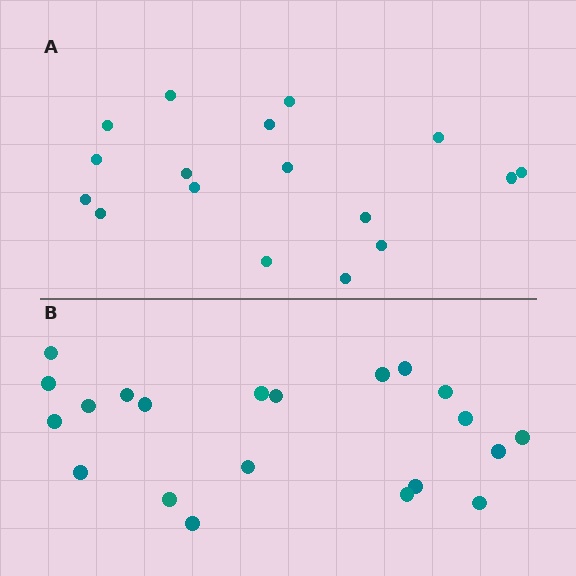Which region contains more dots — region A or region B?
Region B (the bottom region) has more dots.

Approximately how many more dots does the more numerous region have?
Region B has about 4 more dots than region A.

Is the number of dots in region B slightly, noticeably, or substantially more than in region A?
Region B has only slightly more — the two regions are fairly close. The ratio is roughly 1.2 to 1.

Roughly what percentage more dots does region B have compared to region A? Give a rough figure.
About 25% more.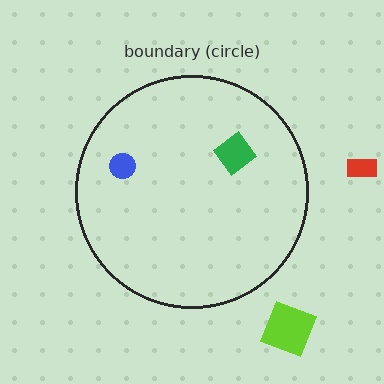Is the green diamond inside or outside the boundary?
Inside.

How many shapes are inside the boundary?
2 inside, 2 outside.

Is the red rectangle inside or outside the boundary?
Outside.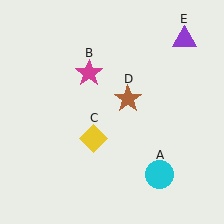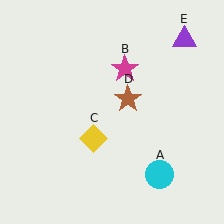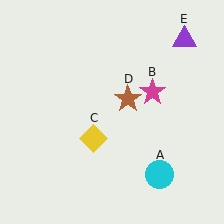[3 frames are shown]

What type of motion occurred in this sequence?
The magenta star (object B) rotated clockwise around the center of the scene.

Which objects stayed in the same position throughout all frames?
Cyan circle (object A) and yellow diamond (object C) and brown star (object D) and purple triangle (object E) remained stationary.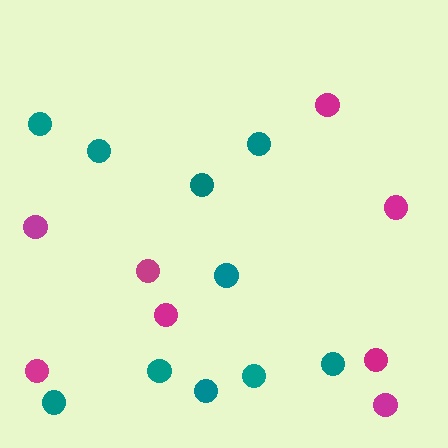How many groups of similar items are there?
There are 2 groups: one group of magenta circles (8) and one group of teal circles (10).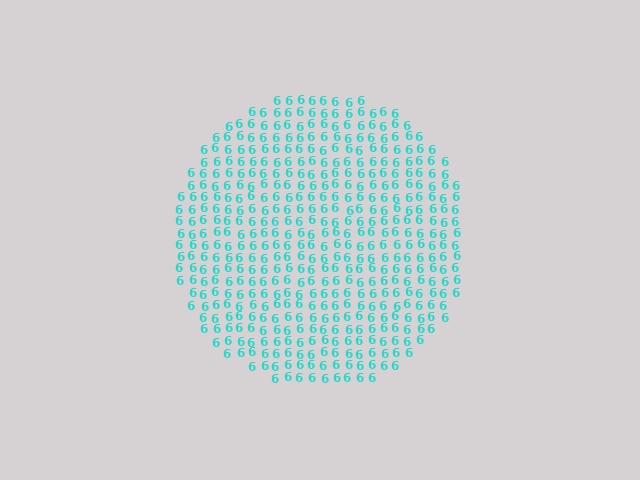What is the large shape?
The large shape is a circle.